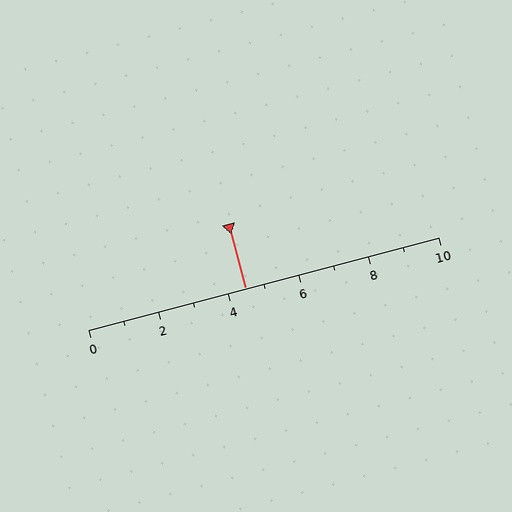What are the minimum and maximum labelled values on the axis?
The axis runs from 0 to 10.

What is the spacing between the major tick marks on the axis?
The major ticks are spaced 2 apart.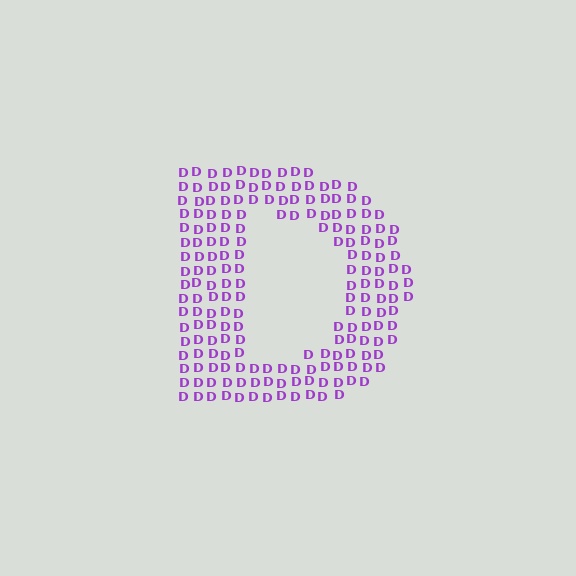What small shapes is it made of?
It is made of small letter D's.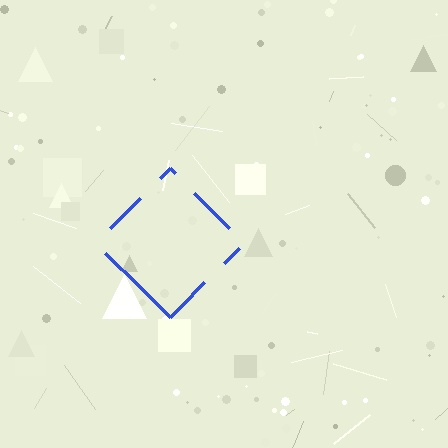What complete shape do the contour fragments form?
The contour fragments form a diamond.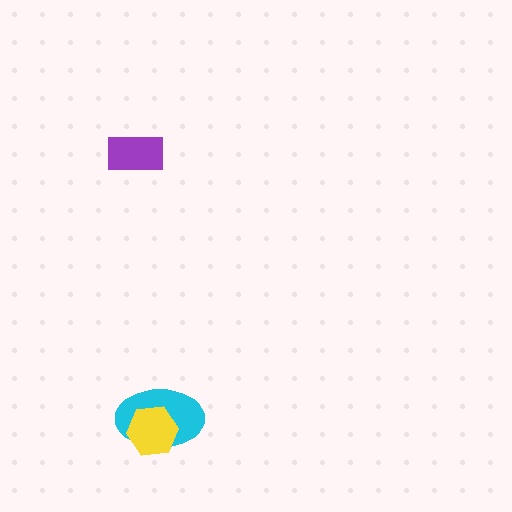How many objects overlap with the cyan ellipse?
1 object overlaps with the cyan ellipse.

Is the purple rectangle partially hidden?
No, no other shape covers it.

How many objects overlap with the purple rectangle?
0 objects overlap with the purple rectangle.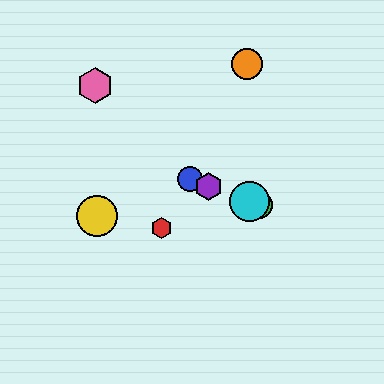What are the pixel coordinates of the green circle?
The green circle is at (259, 205).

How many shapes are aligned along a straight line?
4 shapes (the blue circle, the green circle, the purple hexagon, the cyan circle) are aligned along a straight line.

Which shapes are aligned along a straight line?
The blue circle, the green circle, the purple hexagon, the cyan circle are aligned along a straight line.